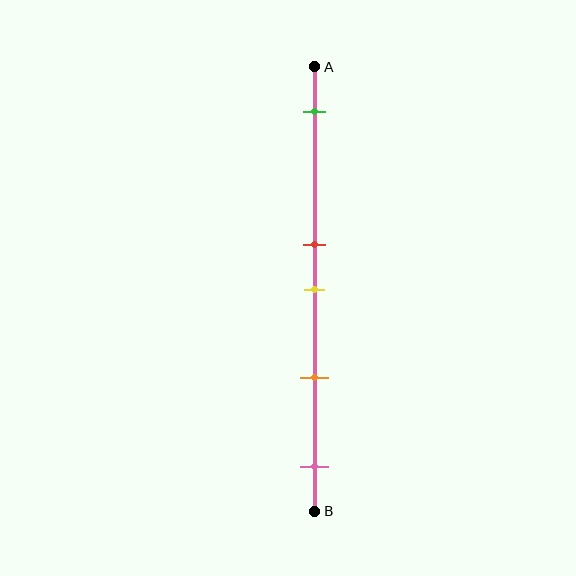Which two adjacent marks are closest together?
The red and yellow marks are the closest adjacent pair.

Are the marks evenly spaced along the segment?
No, the marks are not evenly spaced.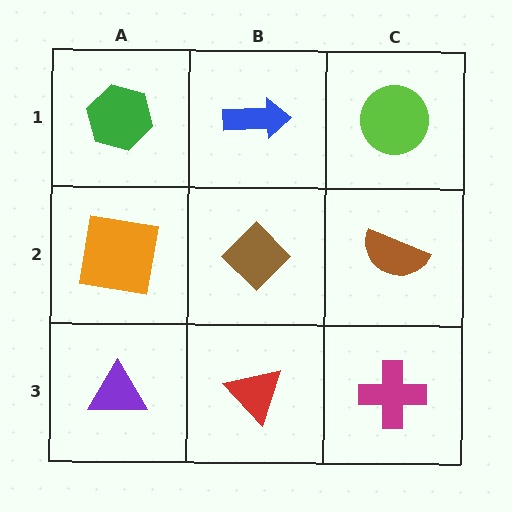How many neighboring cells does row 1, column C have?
2.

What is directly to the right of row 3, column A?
A red triangle.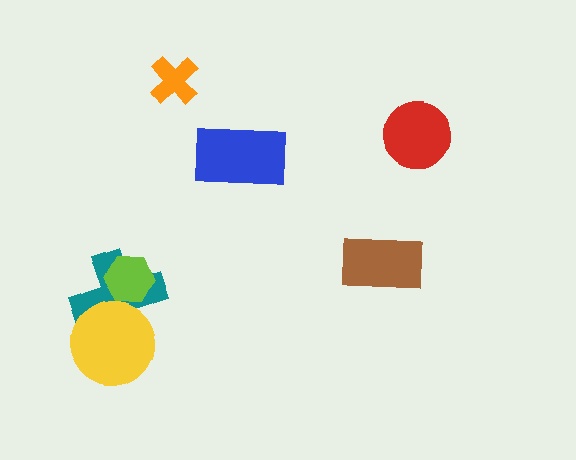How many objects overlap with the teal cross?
2 objects overlap with the teal cross.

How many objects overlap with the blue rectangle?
0 objects overlap with the blue rectangle.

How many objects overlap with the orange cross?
0 objects overlap with the orange cross.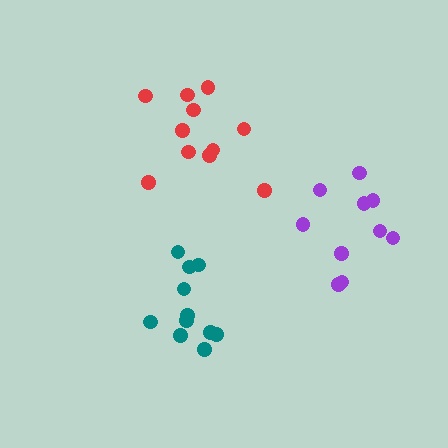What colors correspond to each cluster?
The clusters are colored: red, purple, teal.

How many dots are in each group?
Group 1: 11 dots, Group 2: 10 dots, Group 3: 11 dots (32 total).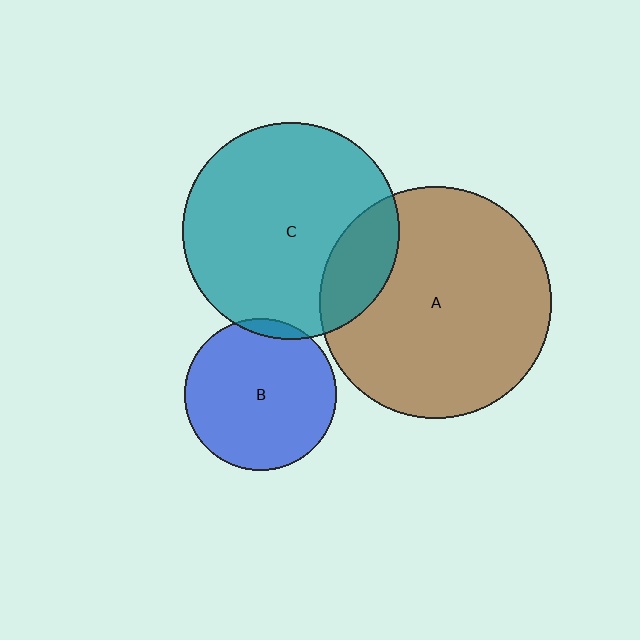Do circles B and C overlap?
Yes.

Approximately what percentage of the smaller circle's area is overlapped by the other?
Approximately 5%.